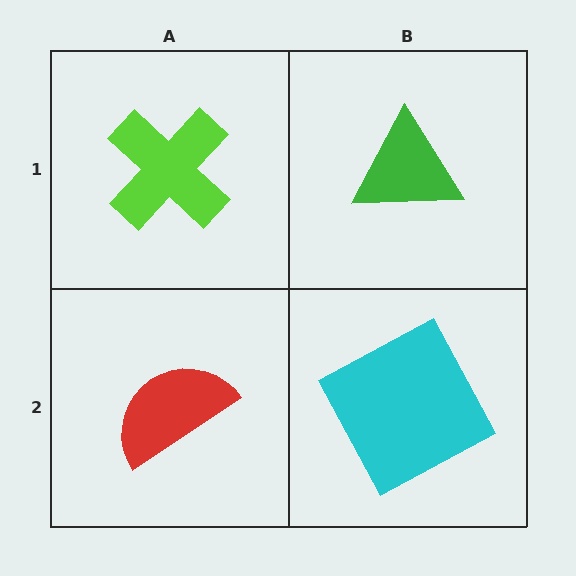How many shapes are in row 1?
2 shapes.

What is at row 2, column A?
A red semicircle.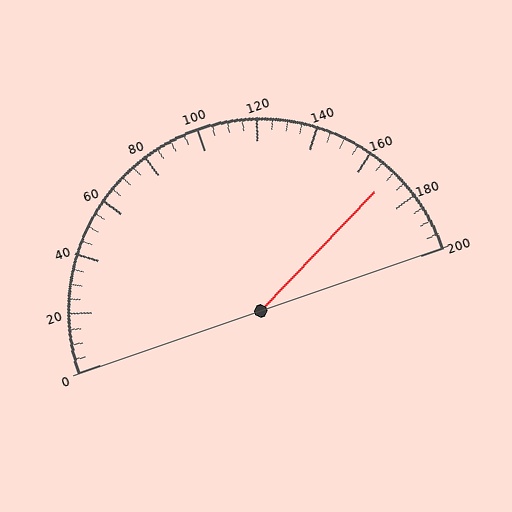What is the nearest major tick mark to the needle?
The nearest major tick mark is 160.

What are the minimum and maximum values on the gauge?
The gauge ranges from 0 to 200.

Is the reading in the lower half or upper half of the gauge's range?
The reading is in the upper half of the range (0 to 200).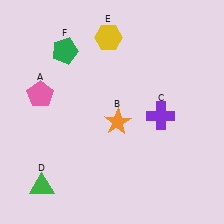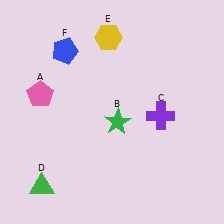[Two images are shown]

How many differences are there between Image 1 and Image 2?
There are 2 differences between the two images.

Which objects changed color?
B changed from orange to green. F changed from green to blue.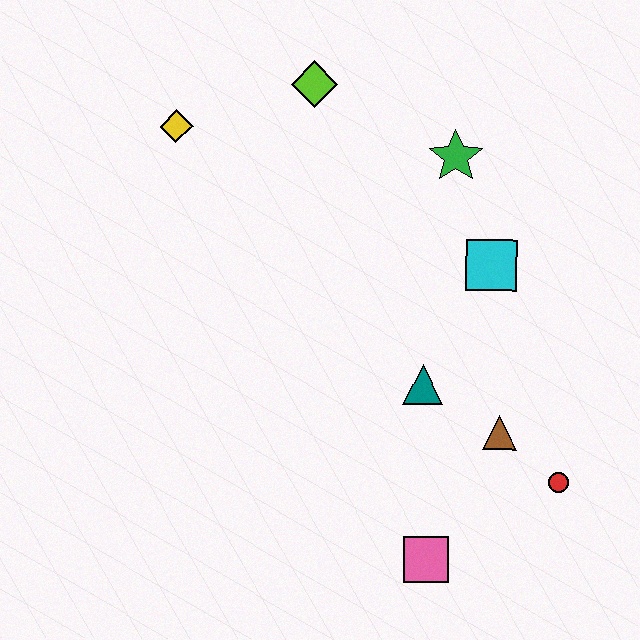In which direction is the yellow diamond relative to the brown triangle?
The yellow diamond is to the left of the brown triangle.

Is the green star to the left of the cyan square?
Yes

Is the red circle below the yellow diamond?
Yes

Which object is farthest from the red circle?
The yellow diamond is farthest from the red circle.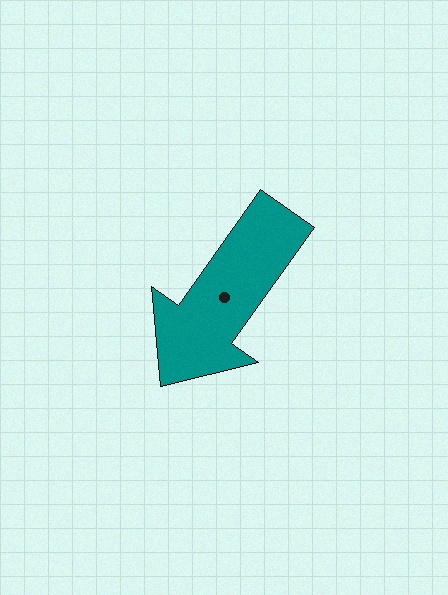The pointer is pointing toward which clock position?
Roughly 7 o'clock.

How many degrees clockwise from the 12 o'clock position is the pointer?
Approximately 215 degrees.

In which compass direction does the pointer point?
Southwest.